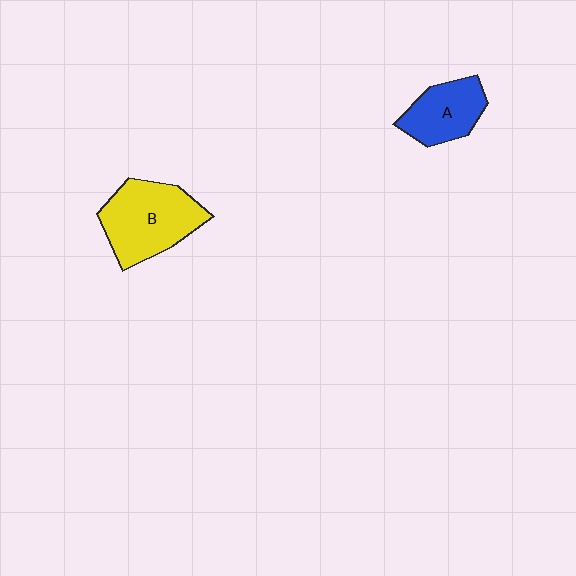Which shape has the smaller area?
Shape A (blue).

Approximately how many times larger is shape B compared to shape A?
Approximately 1.5 times.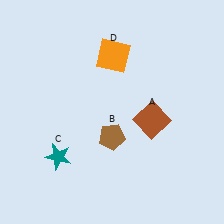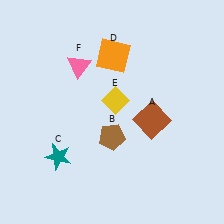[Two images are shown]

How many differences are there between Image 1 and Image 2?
There are 2 differences between the two images.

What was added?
A yellow diamond (E), a pink triangle (F) were added in Image 2.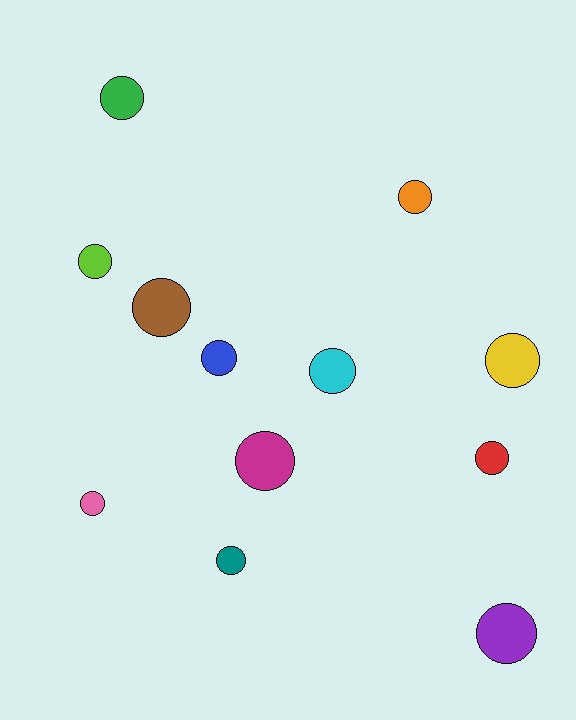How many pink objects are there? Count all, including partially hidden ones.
There is 1 pink object.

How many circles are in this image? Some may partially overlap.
There are 12 circles.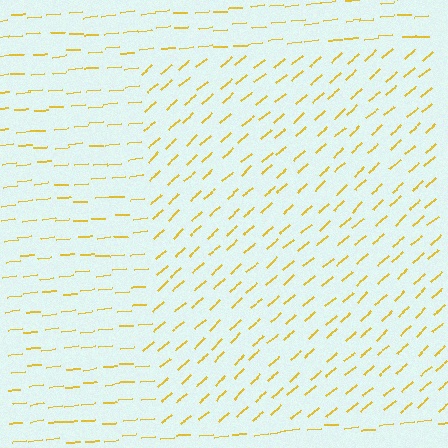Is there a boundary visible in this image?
Yes, there is a texture boundary formed by a change in line orientation.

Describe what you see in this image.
The image is filled with small yellow line segments. A rectangle region in the image has lines oriented differently from the surrounding lines, creating a visible texture boundary.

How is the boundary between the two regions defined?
The boundary is defined purely by a change in line orientation (approximately 36 degrees difference). All lines are the same color and thickness.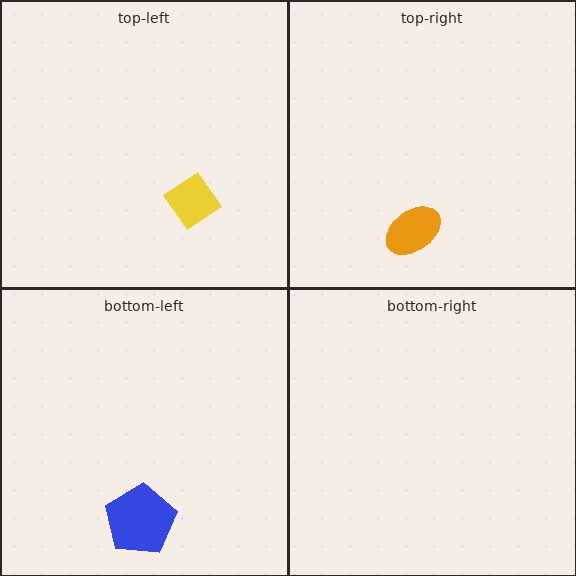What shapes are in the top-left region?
The yellow diamond.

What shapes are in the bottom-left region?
The blue pentagon.